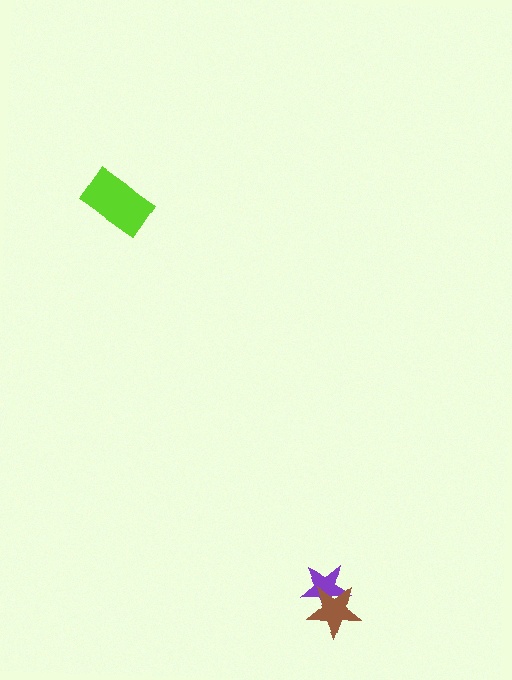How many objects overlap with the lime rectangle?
0 objects overlap with the lime rectangle.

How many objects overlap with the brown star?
1 object overlaps with the brown star.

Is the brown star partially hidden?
No, no other shape covers it.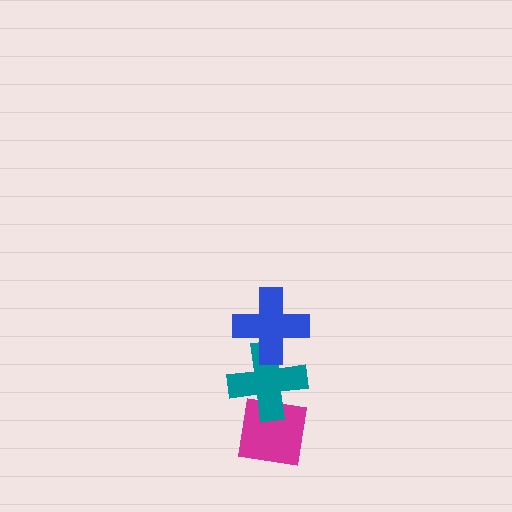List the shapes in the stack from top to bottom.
From top to bottom: the blue cross, the teal cross, the magenta square.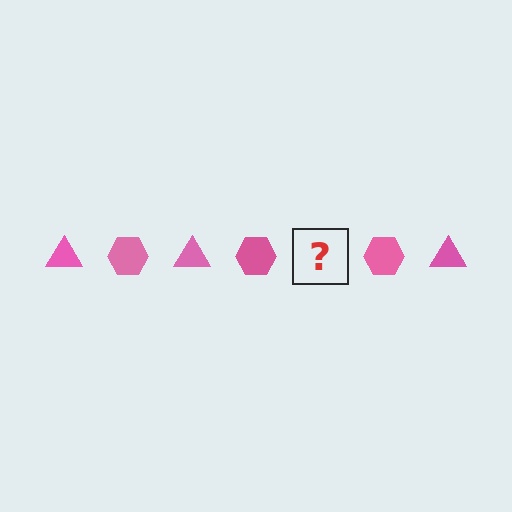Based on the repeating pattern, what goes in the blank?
The blank should be a pink triangle.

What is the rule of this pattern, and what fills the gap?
The rule is that the pattern cycles through triangle, hexagon shapes in pink. The gap should be filled with a pink triangle.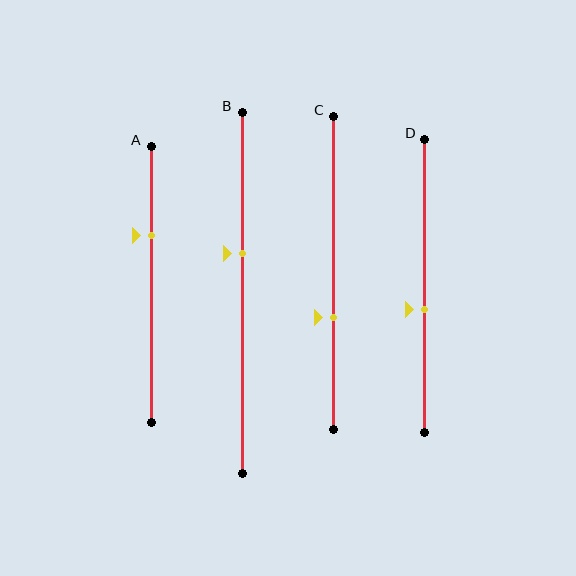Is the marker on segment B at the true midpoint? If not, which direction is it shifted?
No, the marker on segment B is shifted upward by about 11% of the segment length.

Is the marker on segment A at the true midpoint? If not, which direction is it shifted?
No, the marker on segment A is shifted upward by about 18% of the segment length.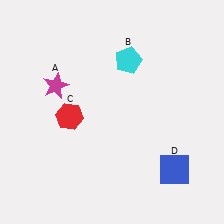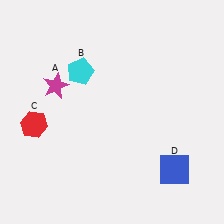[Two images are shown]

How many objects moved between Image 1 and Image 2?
2 objects moved between the two images.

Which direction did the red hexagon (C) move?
The red hexagon (C) moved left.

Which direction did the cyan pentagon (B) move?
The cyan pentagon (B) moved left.